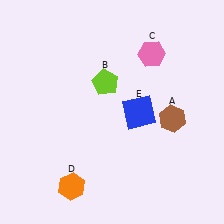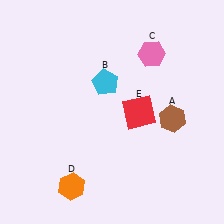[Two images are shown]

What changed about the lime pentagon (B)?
In Image 1, B is lime. In Image 2, it changed to cyan.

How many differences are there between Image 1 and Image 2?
There are 2 differences between the two images.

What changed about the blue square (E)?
In Image 1, E is blue. In Image 2, it changed to red.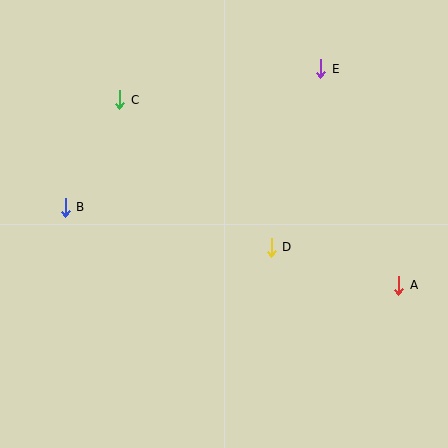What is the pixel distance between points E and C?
The distance between E and C is 204 pixels.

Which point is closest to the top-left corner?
Point C is closest to the top-left corner.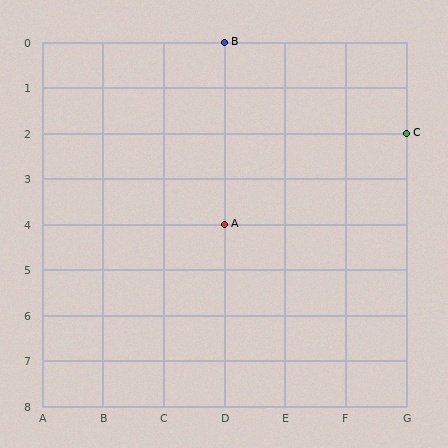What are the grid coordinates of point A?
Point A is at grid coordinates (D, 4).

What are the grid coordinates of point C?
Point C is at grid coordinates (G, 2).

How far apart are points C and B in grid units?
Points C and B are 3 columns and 2 rows apart (about 3.6 grid units diagonally).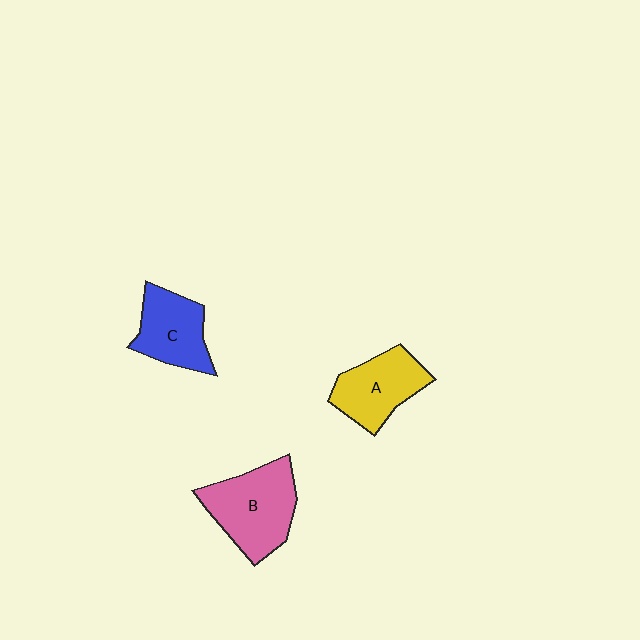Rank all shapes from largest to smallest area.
From largest to smallest: B (pink), A (yellow), C (blue).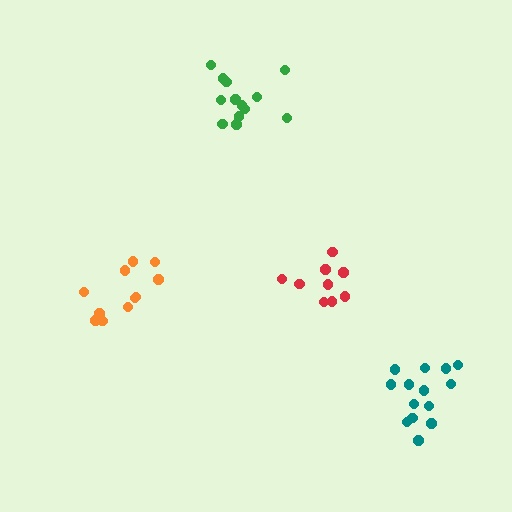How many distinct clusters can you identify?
There are 4 distinct clusters.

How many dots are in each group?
Group 1: 9 dots, Group 2: 11 dots, Group 3: 13 dots, Group 4: 14 dots (47 total).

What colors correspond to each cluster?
The clusters are colored: red, orange, green, teal.